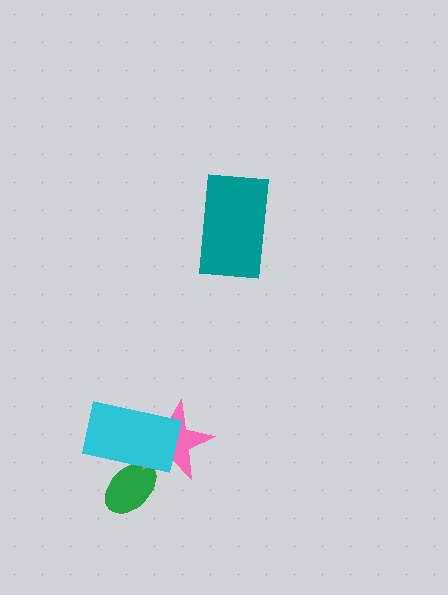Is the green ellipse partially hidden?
Yes, it is partially covered by another shape.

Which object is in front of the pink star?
The cyan rectangle is in front of the pink star.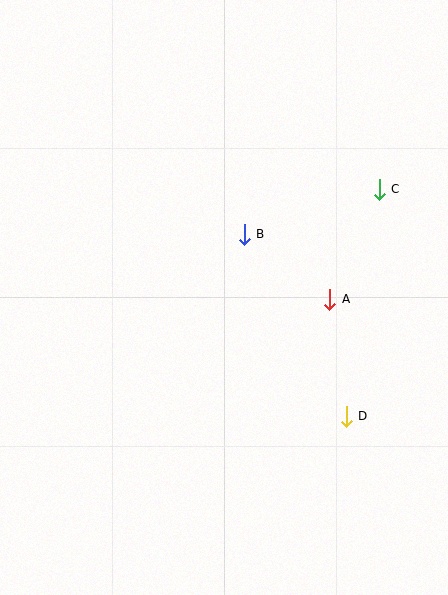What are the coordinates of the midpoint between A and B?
The midpoint between A and B is at (287, 267).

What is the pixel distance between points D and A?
The distance between D and A is 118 pixels.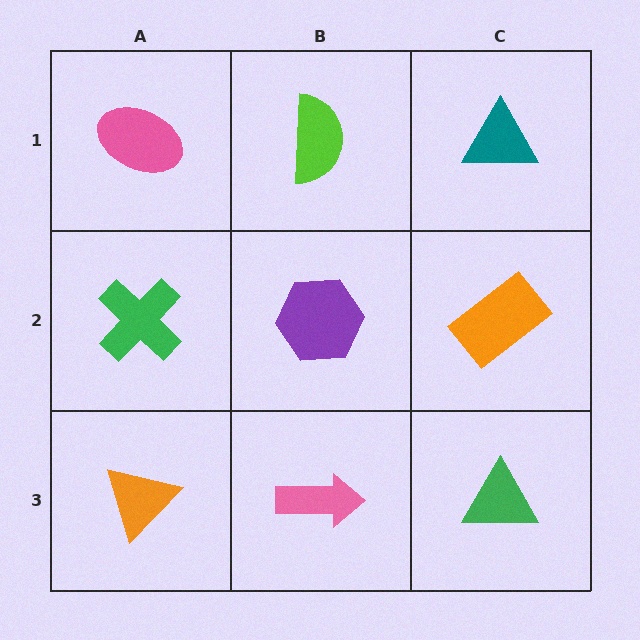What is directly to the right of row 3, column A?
A pink arrow.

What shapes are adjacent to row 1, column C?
An orange rectangle (row 2, column C), a lime semicircle (row 1, column B).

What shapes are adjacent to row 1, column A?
A green cross (row 2, column A), a lime semicircle (row 1, column B).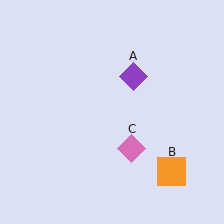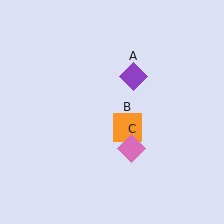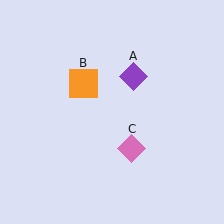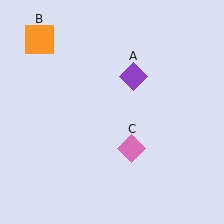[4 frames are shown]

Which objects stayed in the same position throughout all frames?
Purple diamond (object A) and pink diamond (object C) remained stationary.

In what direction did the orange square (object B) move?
The orange square (object B) moved up and to the left.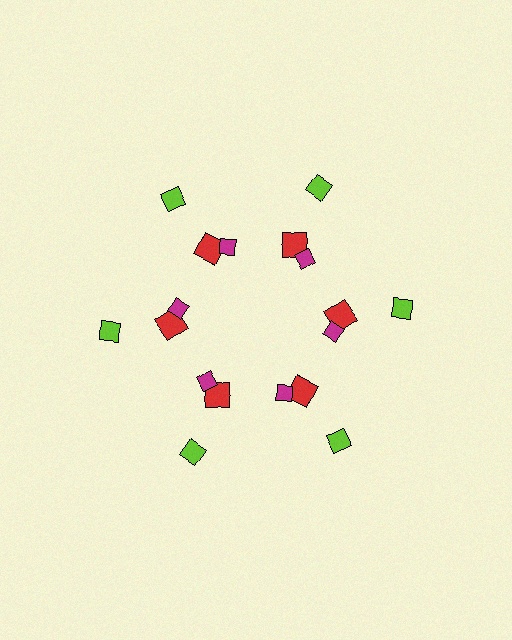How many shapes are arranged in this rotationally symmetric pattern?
There are 18 shapes, arranged in 6 groups of 3.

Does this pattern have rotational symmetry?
Yes, this pattern has 6-fold rotational symmetry. It looks the same after rotating 60 degrees around the center.